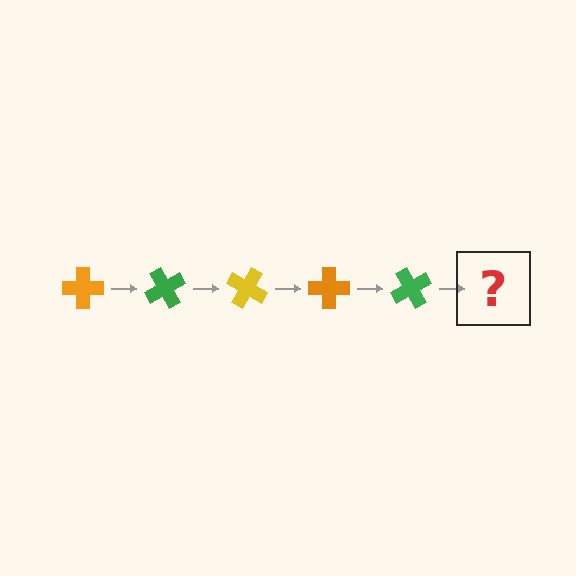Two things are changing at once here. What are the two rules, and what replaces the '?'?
The two rules are that it rotates 60 degrees each step and the color cycles through orange, green, and yellow. The '?' should be a yellow cross, rotated 300 degrees from the start.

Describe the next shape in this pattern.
It should be a yellow cross, rotated 300 degrees from the start.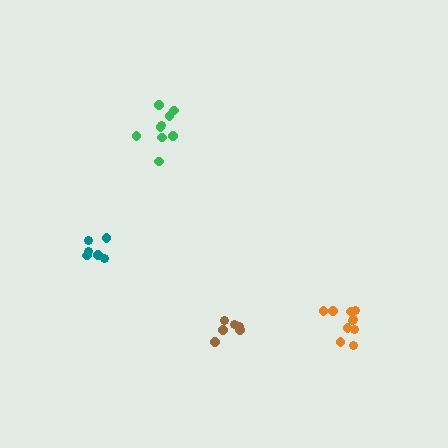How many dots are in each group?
Group 1: 6 dots, Group 2: 10 dots, Group 3: 9 dots, Group 4: 6 dots (31 total).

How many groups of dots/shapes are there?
There are 4 groups.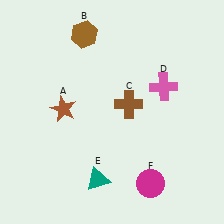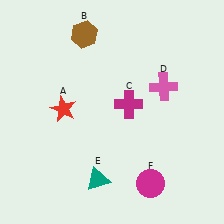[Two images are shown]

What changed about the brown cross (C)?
In Image 1, C is brown. In Image 2, it changed to magenta.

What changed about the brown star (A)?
In Image 1, A is brown. In Image 2, it changed to red.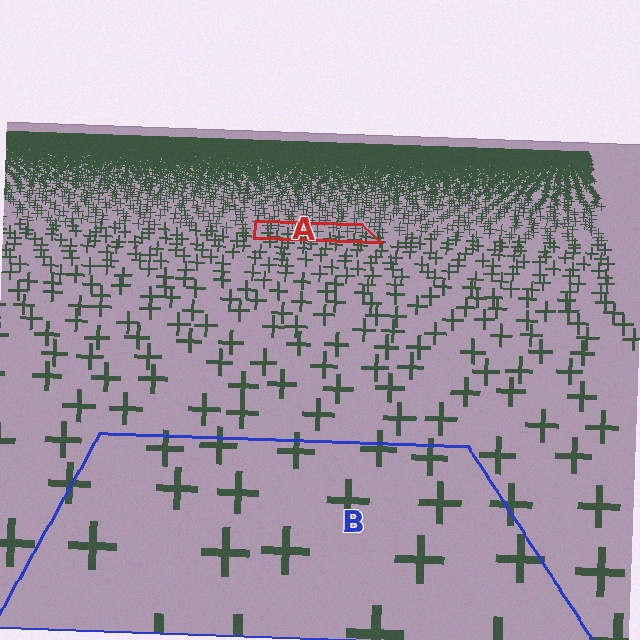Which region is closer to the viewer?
Region B is closer. The texture elements there are larger and more spread out.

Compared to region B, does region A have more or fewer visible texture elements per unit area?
Region A has more texture elements per unit area — they are packed more densely because it is farther away.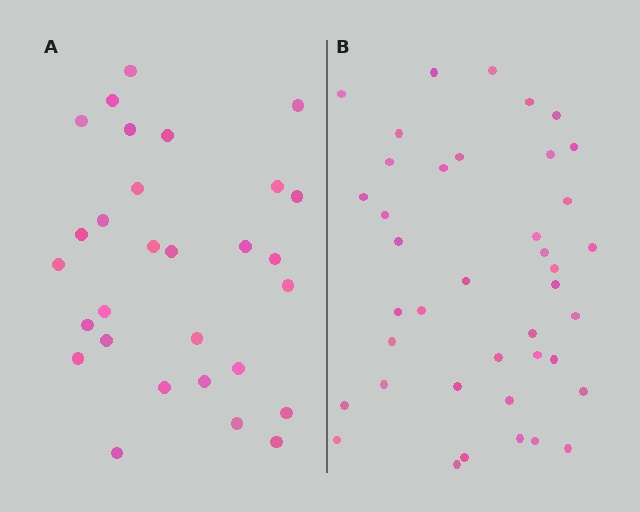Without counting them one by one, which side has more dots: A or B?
Region B (the right region) has more dots.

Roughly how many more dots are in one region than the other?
Region B has roughly 12 or so more dots than region A.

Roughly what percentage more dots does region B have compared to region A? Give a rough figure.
About 40% more.